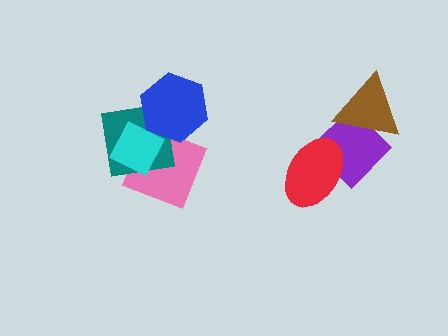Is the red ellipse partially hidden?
No, no other shape covers it.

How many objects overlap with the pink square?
3 objects overlap with the pink square.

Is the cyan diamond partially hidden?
Yes, it is partially covered by another shape.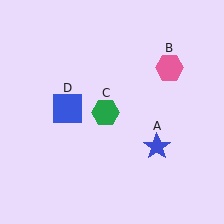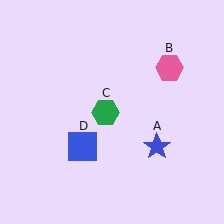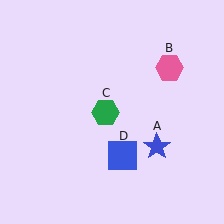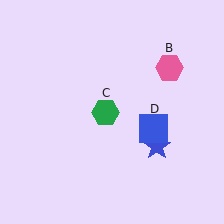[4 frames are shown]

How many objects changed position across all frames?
1 object changed position: blue square (object D).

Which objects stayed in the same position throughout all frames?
Blue star (object A) and pink hexagon (object B) and green hexagon (object C) remained stationary.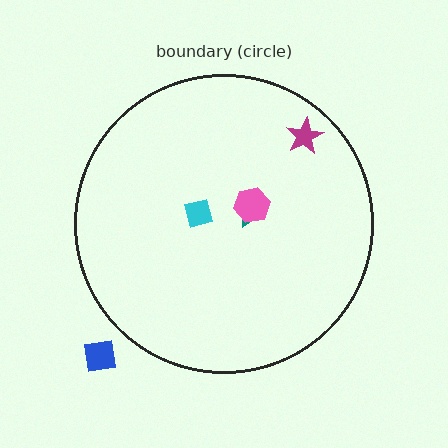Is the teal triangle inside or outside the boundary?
Inside.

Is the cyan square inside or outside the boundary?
Inside.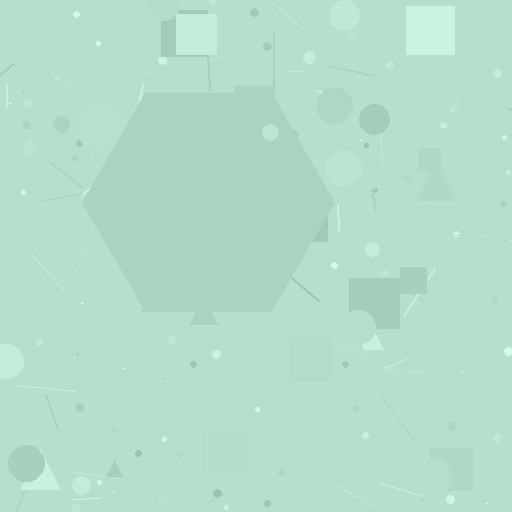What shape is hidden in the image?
A hexagon is hidden in the image.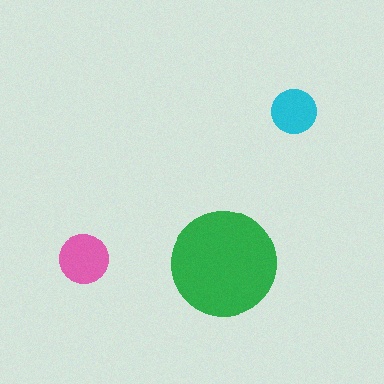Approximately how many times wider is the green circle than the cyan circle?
About 2.5 times wider.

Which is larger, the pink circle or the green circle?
The green one.